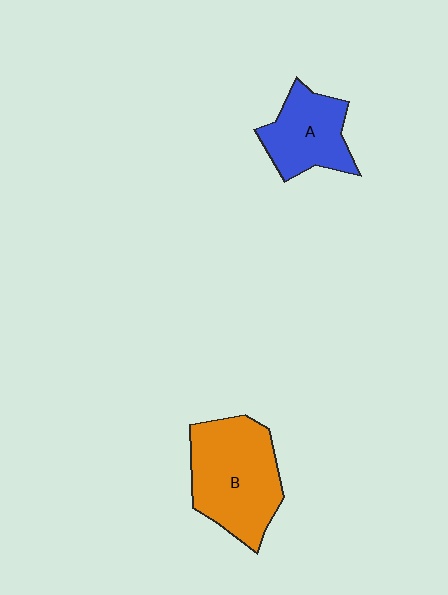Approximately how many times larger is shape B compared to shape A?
Approximately 1.5 times.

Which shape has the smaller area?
Shape A (blue).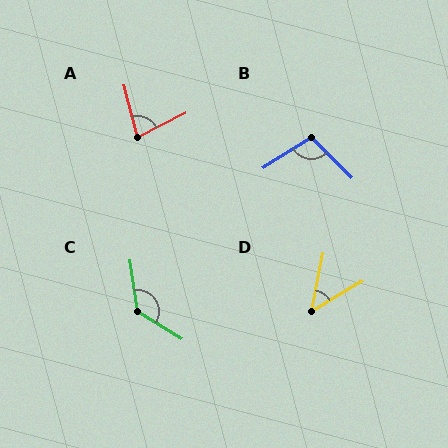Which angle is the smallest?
D, at approximately 48 degrees.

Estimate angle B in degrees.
Approximately 104 degrees.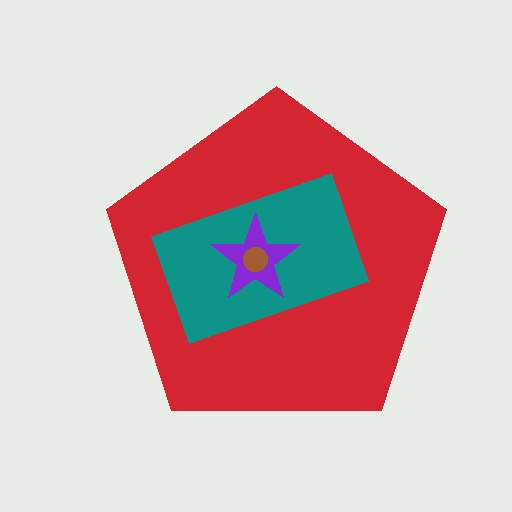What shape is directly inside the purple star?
The brown circle.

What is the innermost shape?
The brown circle.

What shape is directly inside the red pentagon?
The teal rectangle.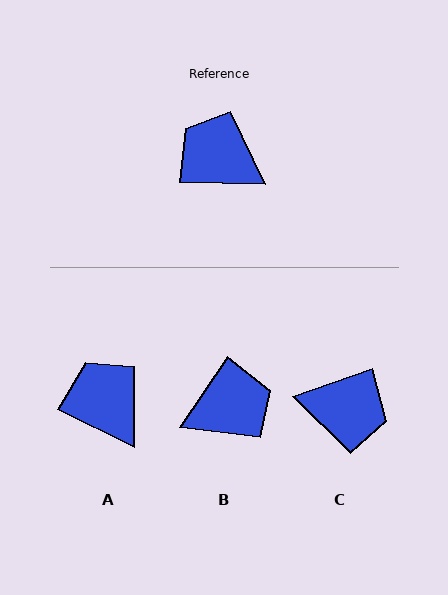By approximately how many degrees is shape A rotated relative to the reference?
Approximately 25 degrees clockwise.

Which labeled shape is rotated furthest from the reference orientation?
C, about 160 degrees away.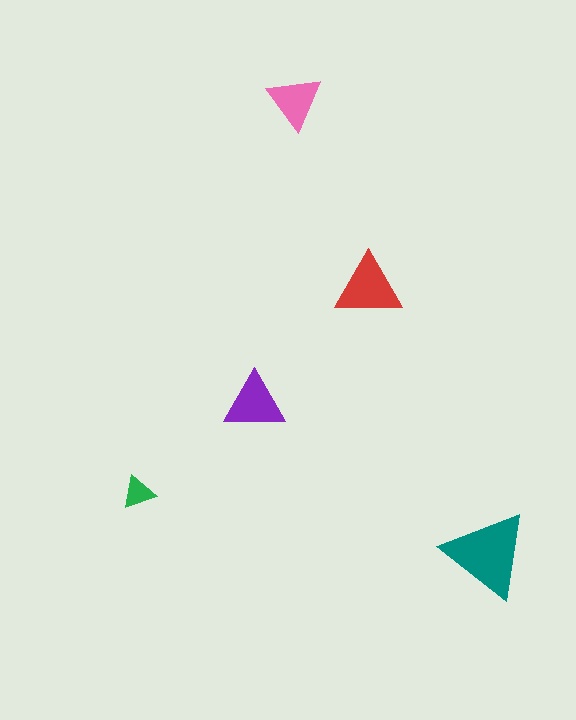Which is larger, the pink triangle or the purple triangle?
The purple one.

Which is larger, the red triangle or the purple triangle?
The red one.